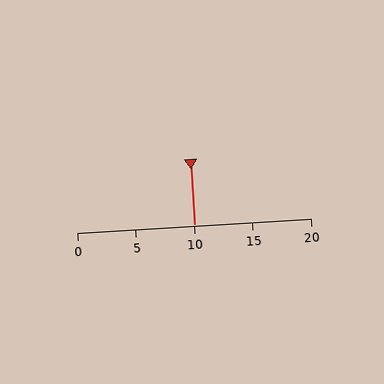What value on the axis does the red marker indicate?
The marker indicates approximately 10.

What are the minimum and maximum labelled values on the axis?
The axis runs from 0 to 20.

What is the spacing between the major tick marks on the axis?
The major ticks are spaced 5 apart.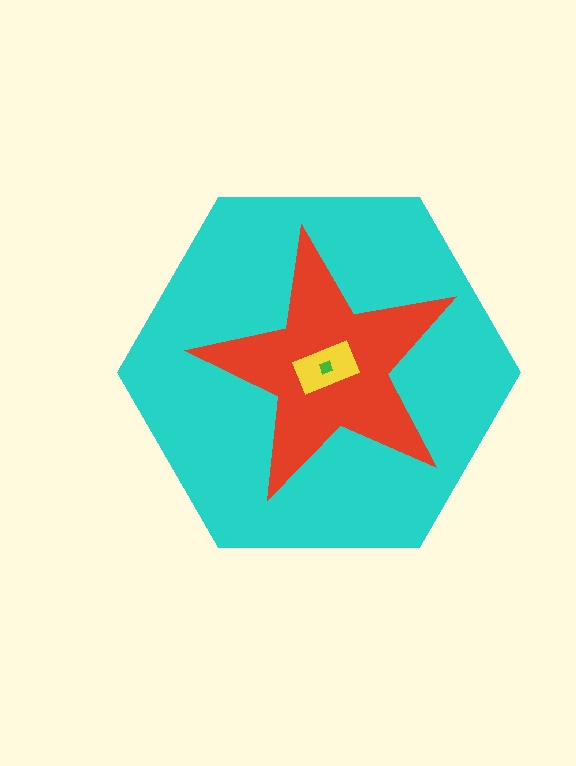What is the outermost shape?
The cyan hexagon.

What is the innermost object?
The green diamond.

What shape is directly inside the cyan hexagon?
The red star.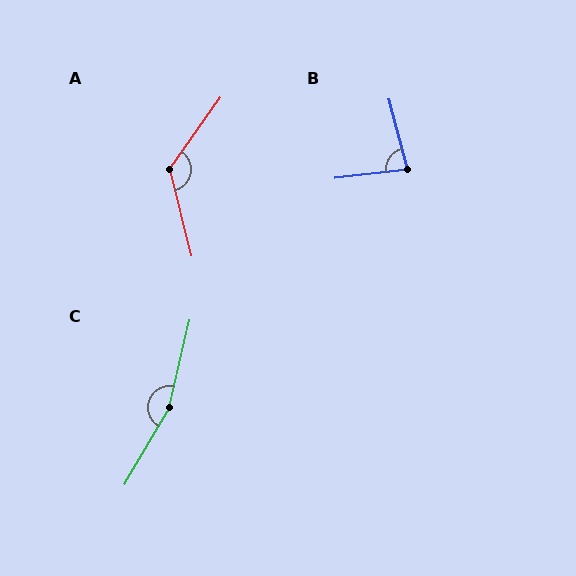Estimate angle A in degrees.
Approximately 131 degrees.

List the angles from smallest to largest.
B (81°), A (131°), C (162°).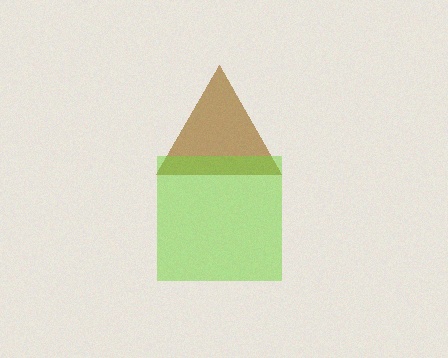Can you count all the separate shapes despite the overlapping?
Yes, there are 2 separate shapes.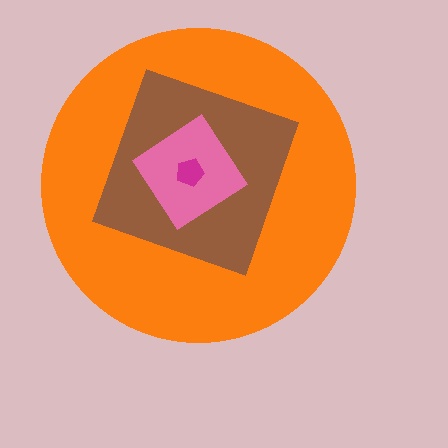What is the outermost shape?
The orange circle.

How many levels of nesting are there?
4.